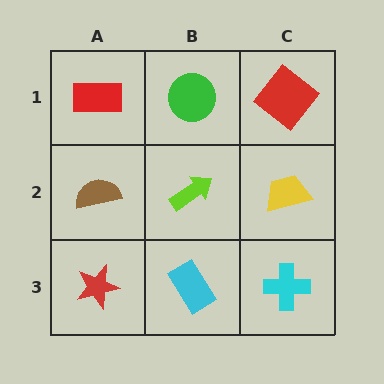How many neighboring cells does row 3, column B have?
3.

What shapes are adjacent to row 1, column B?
A lime arrow (row 2, column B), a red rectangle (row 1, column A), a red diamond (row 1, column C).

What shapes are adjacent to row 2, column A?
A red rectangle (row 1, column A), a red star (row 3, column A), a lime arrow (row 2, column B).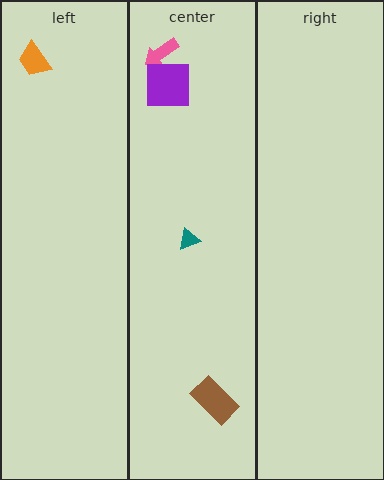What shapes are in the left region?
The orange trapezoid.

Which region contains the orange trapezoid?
The left region.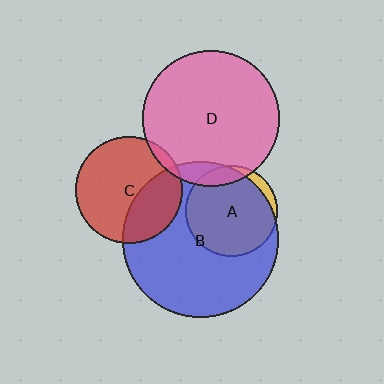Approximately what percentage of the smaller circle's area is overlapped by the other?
Approximately 35%.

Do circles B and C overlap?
Yes.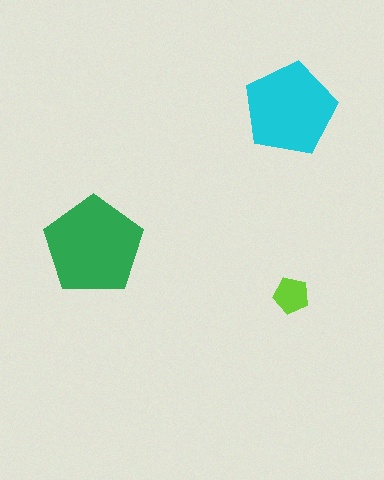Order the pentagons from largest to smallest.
the green one, the cyan one, the lime one.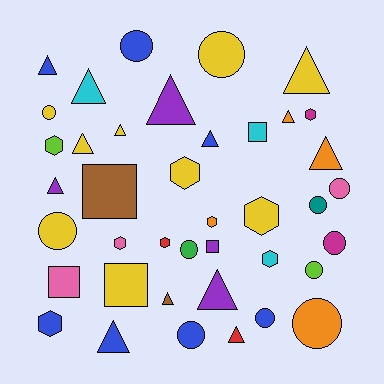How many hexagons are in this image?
There are 9 hexagons.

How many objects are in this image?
There are 40 objects.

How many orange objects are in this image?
There are 4 orange objects.